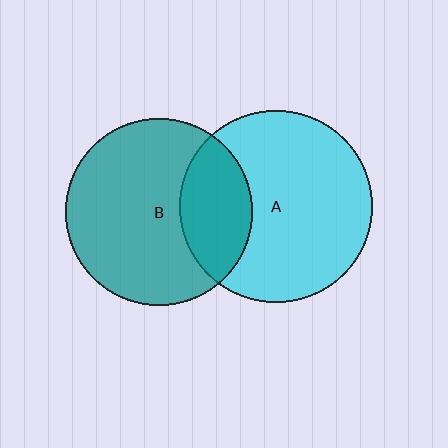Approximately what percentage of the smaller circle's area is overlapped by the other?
Approximately 25%.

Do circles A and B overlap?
Yes.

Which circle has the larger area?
Circle A (cyan).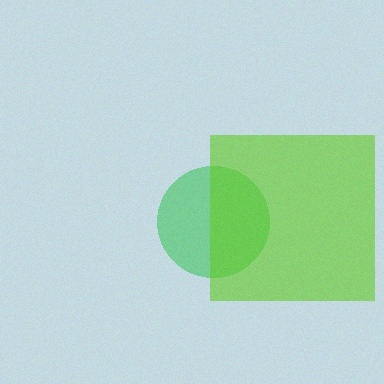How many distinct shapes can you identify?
There are 2 distinct shapes: a green circle, a lime square.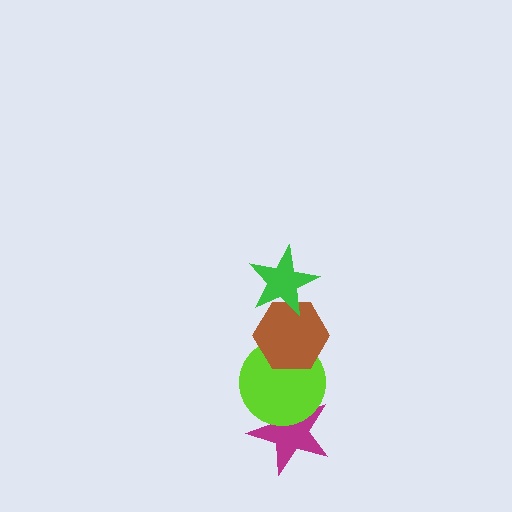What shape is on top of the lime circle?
The brown hexagon is on top of the lime circle.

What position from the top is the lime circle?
The lime circle is 3rd from the top.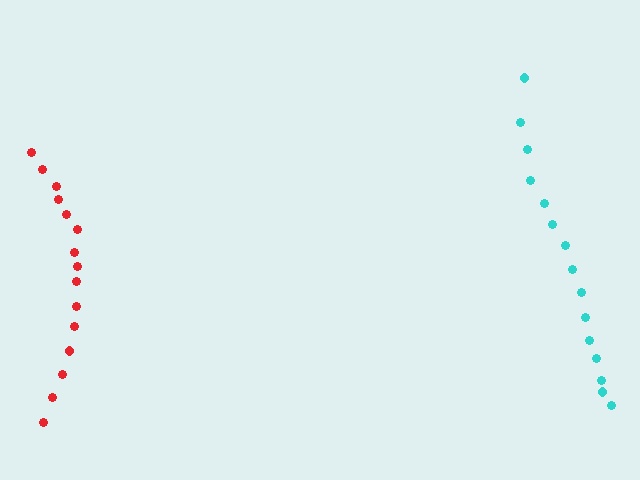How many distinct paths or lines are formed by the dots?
There are 2 distinct paths.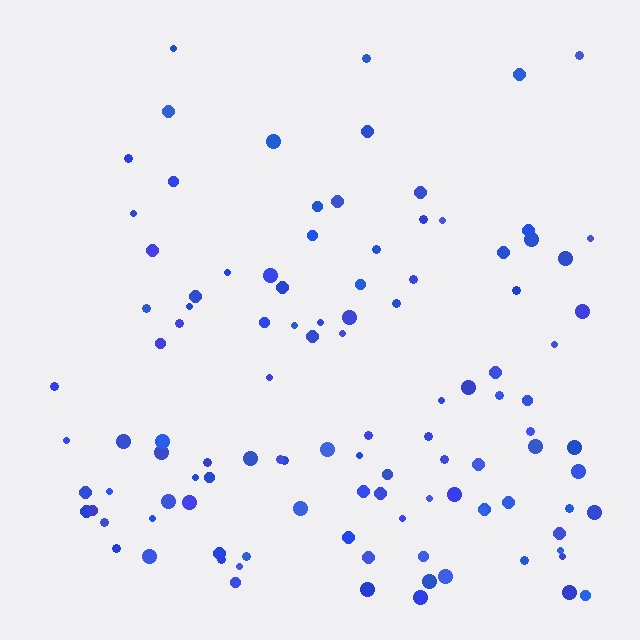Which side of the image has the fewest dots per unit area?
The top.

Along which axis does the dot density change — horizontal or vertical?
Vertical.